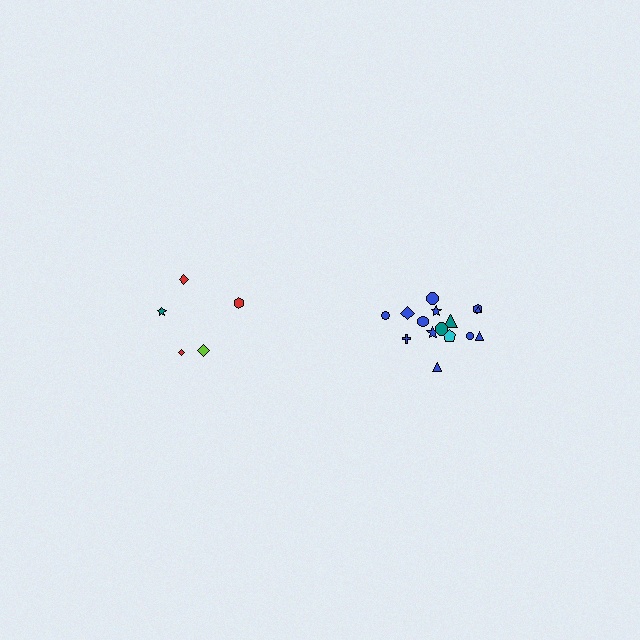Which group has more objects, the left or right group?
The right group.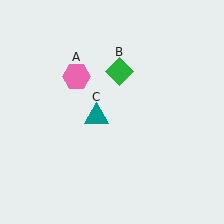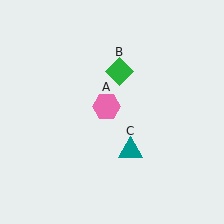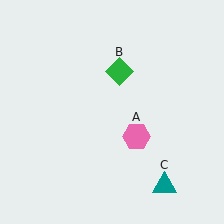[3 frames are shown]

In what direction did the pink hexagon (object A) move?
The pink hexagon (object A) moved down and to the right.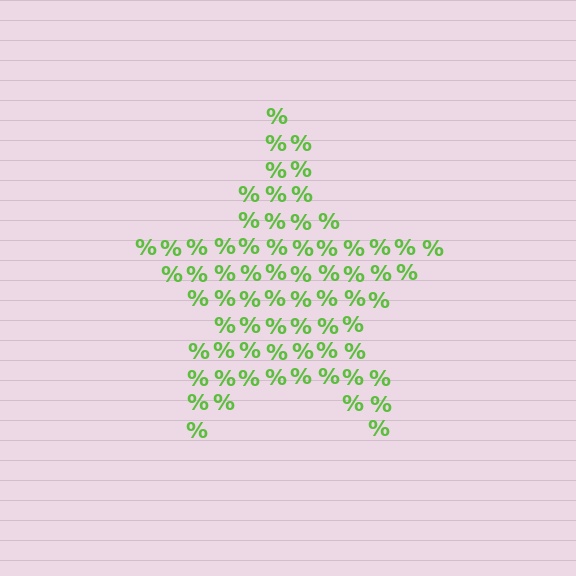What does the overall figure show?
The overall figure shows a star.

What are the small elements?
The small elements are percent signs.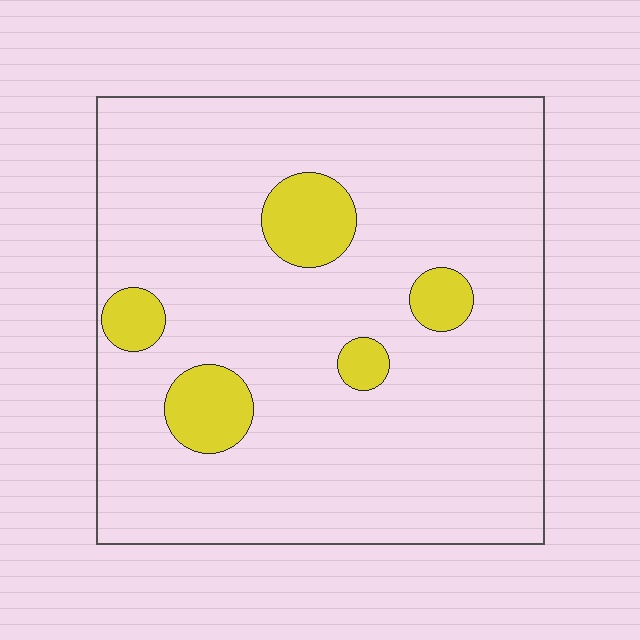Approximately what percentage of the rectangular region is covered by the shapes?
Approximately 10%.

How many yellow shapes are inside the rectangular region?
5.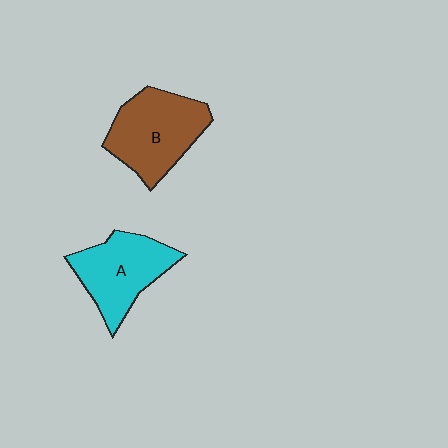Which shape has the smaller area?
Shape A (cyan).